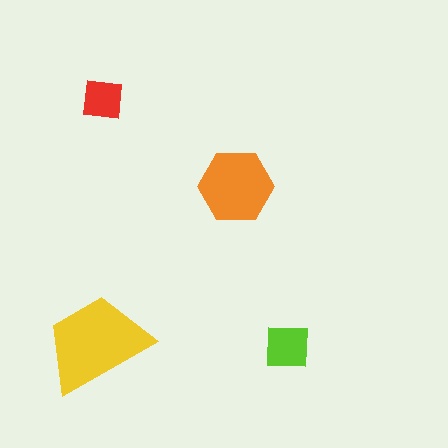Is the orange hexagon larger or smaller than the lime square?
Larger.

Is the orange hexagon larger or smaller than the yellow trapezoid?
Smaller.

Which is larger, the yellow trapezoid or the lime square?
The yellow trapezoid.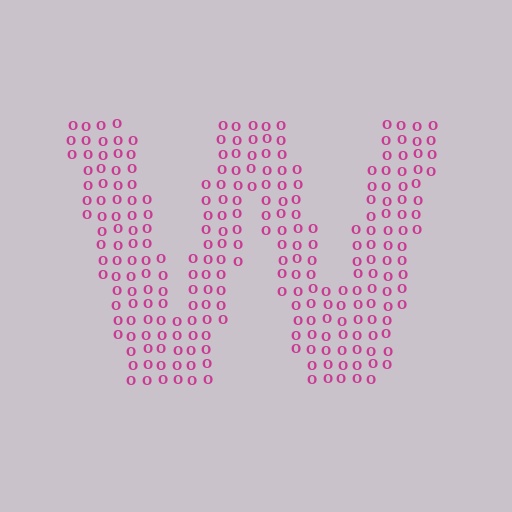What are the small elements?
The small elements are letter O's.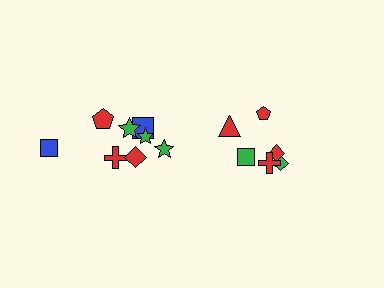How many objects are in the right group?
There are 6 objects.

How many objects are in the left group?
There are 8 objects.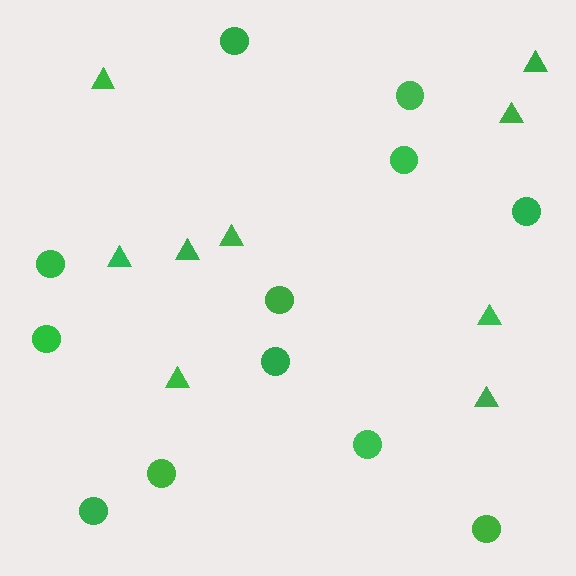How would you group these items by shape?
There are 2 groups: one group of circles (12) and one group of triangles (9).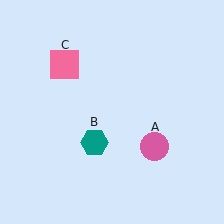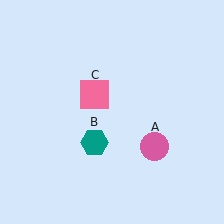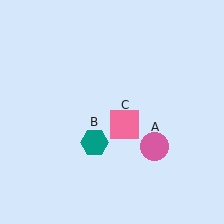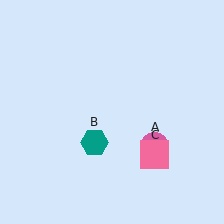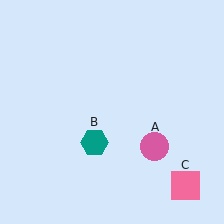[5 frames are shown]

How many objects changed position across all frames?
1 object changed position: pink square (object C).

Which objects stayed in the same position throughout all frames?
Pink circle (object A) and teal hexagon (object B) remained stationary.